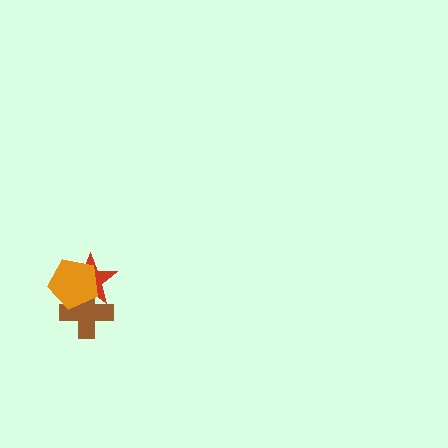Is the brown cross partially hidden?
Yes, it is partially covered by another shape.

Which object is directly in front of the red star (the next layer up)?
The brown cross is directly in front of the red star.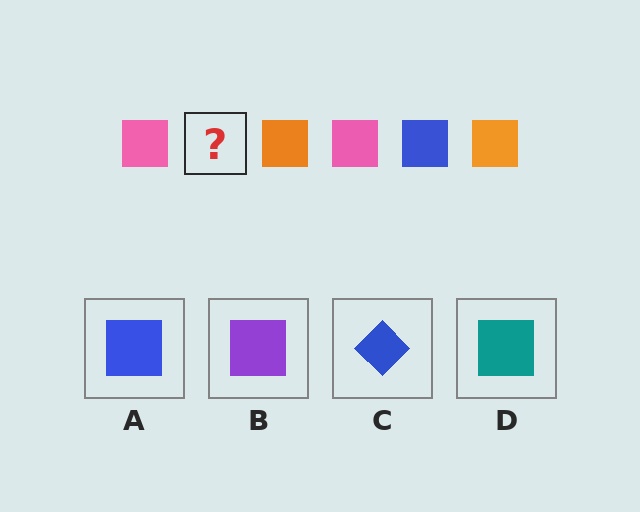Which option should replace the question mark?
Option A.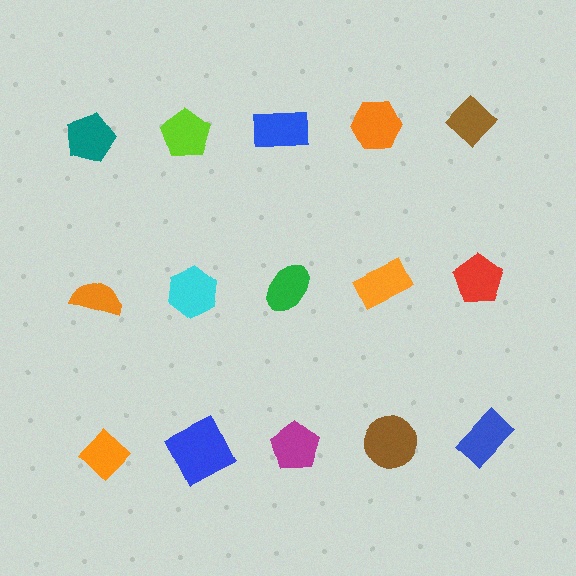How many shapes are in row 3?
5 shapes.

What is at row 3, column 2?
A blue square.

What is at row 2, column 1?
An orange semicircle.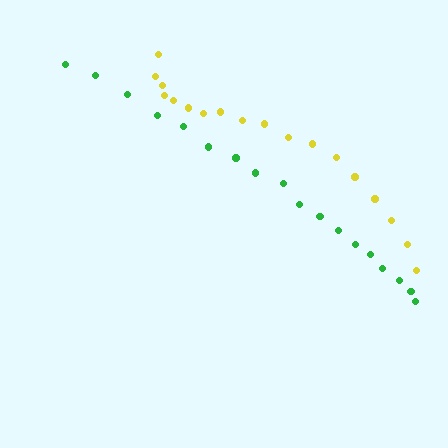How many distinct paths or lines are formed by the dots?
There are 2 distinct paths.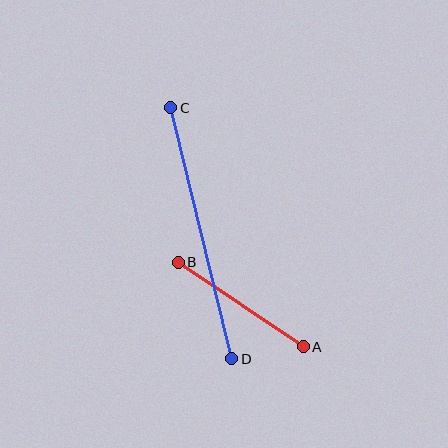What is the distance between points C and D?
The distance is approximately 258 pixels.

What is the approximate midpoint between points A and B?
The midpoint is at approximately (241, 304) pixels.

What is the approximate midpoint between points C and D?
The midpoint is at approximately (201, 233) pixels.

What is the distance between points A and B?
The distance is approximately 151 pixels.